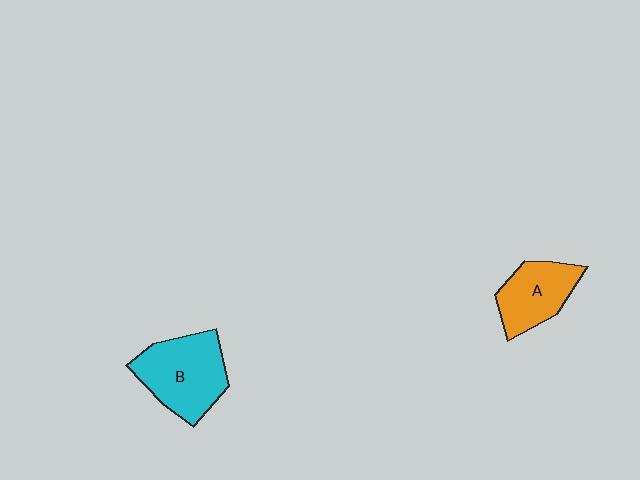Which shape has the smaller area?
Shape A (orange).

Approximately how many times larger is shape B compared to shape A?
Approximately 1.4 times.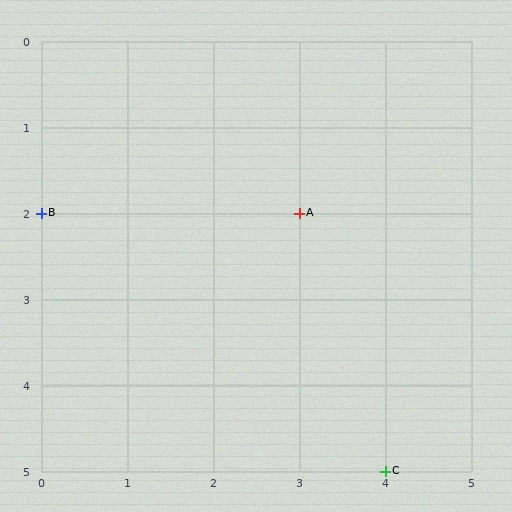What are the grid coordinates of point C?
Point C is at grid coordinates (4, 5).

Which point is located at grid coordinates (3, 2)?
Point A is at (3, 2).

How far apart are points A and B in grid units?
Points A and B are 3 columns apart.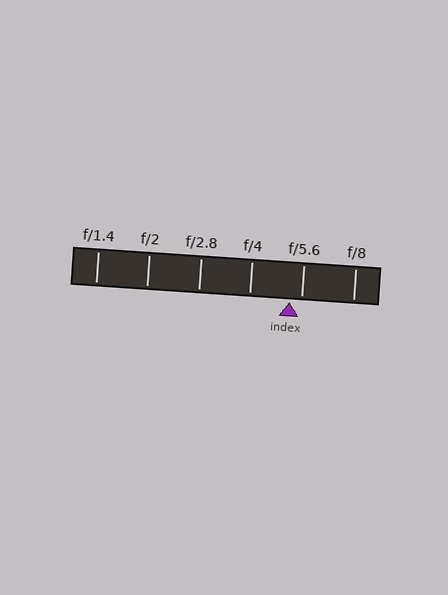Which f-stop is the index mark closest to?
The index mark is closest to f/5.6.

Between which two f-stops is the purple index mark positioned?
The index mark is between f/4 and f/5.6.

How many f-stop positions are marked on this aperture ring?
There are 6 f-stop positions marked.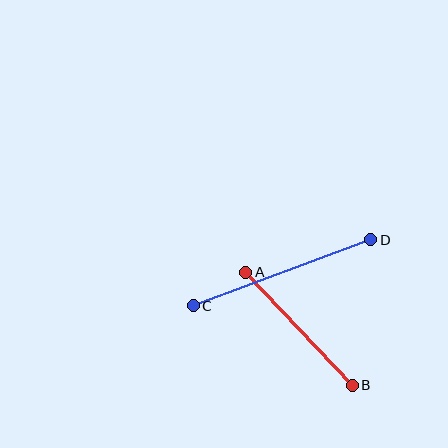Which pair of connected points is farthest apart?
Points C and D are farthest apart.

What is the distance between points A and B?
The distance is approximately 155 pixels.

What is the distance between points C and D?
The distance is approximately 189 pixels.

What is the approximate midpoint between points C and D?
The midpoint is at approximately (282, 273) pixels.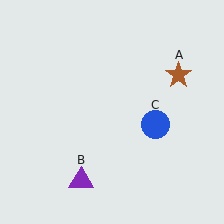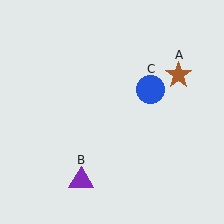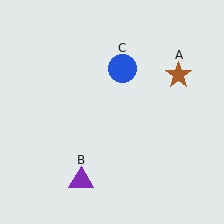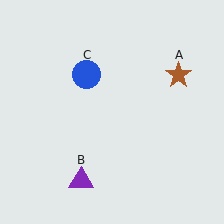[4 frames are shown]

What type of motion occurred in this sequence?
The blue circle (object C) rotated counterclockwise around the center of the scene.